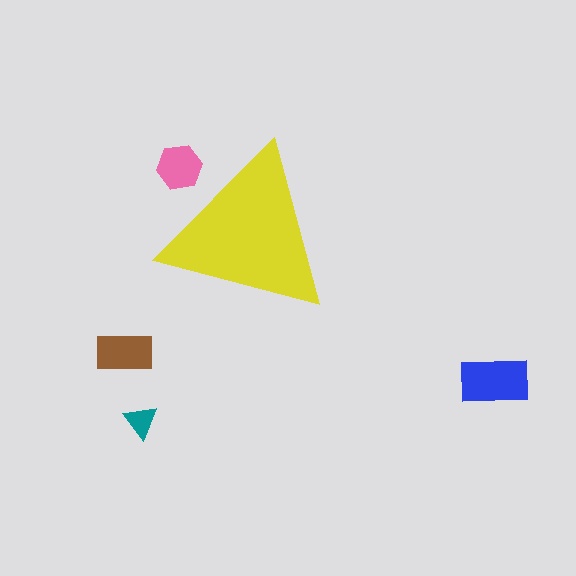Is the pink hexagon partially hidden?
Yes, the pink hexagon is partially hidden behind the yellow triangle.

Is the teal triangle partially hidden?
No, the teal triangle is fully visible.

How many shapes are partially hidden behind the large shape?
1 shape is partially hidden.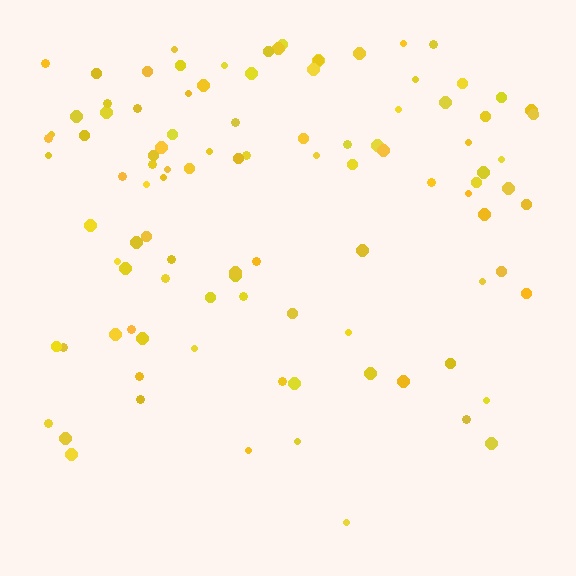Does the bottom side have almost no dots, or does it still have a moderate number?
Still a moderate number, just noticeably fewer than the top.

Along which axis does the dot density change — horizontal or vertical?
Vertical.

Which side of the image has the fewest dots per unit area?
The bottom.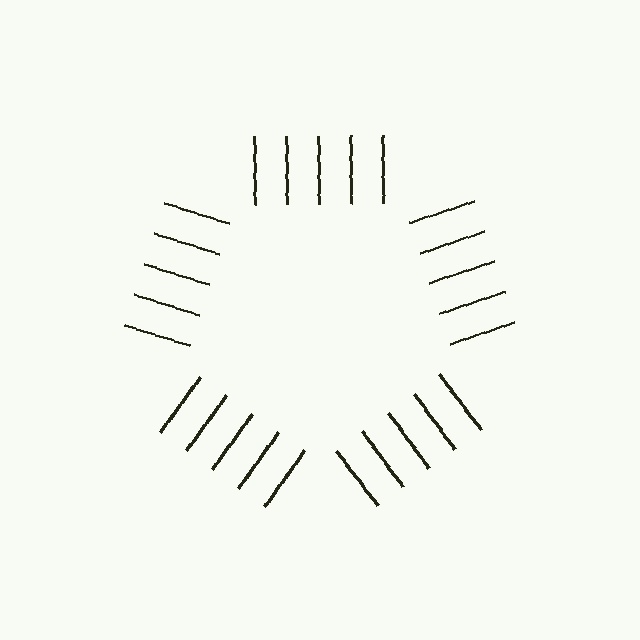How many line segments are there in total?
25 — 5 along each of the 5 edges.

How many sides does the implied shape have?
5 sides — the line-ends trace a pentagon.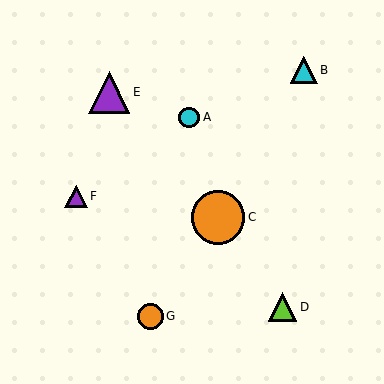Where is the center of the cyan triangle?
The center of the cyan triangle is at (304, 70).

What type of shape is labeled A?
Shape A is a cyan circle.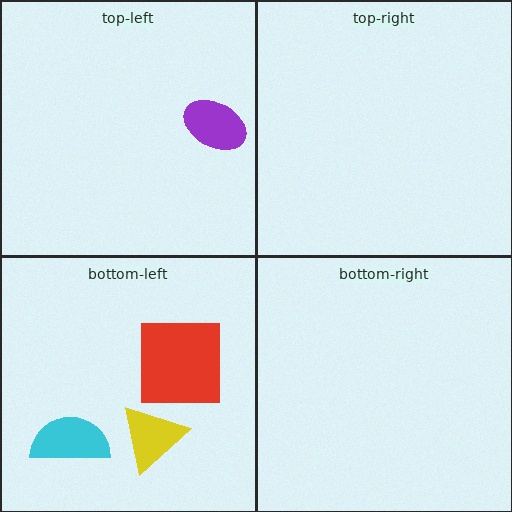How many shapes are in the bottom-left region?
3.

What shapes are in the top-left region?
The purple ellipse.